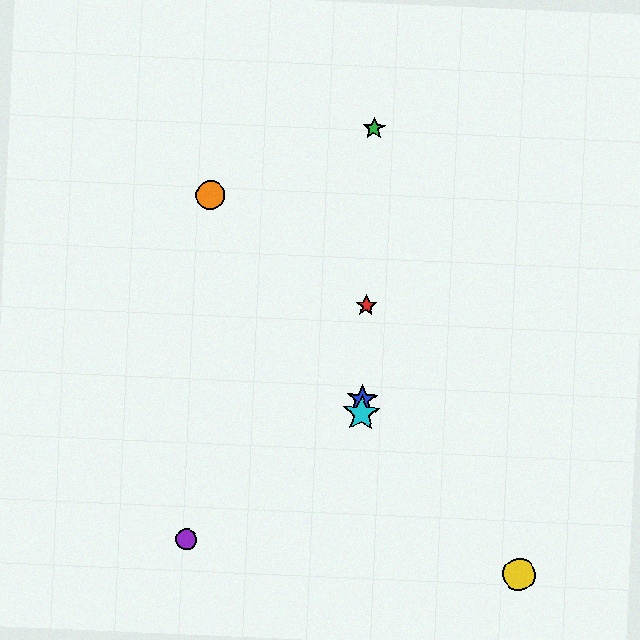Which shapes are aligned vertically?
The red star, the blue star, the green star, the cyan star are aligned vertically.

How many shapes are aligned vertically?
4 shapes (the red star, the blue star, the green star, the cyan star) are aligned vertically.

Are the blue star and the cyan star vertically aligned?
Yes, both are at x≈362.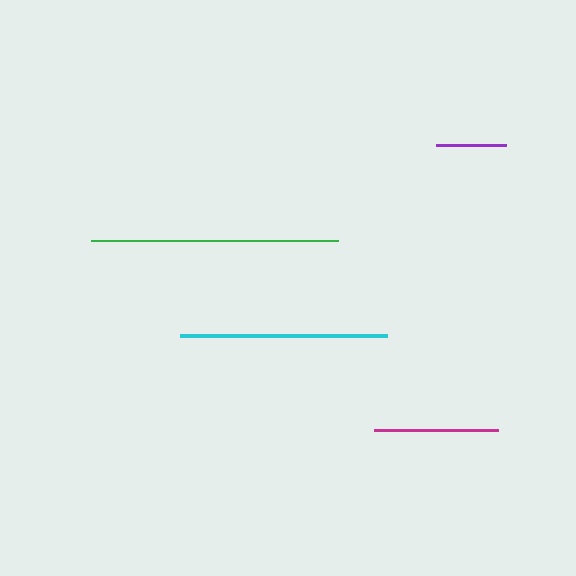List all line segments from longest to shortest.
From longest to shortest: green, cyan, magenta, purple.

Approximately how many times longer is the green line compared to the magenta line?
The green line is approximately 2.0 times the length of the magenta line.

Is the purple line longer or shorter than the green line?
The green line is longer than the purple line.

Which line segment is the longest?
The green line is the longest at approximately 247 pixels.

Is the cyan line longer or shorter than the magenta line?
The cyan line is longer than the magenta line.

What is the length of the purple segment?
The purple segment is approximately 70 pixels long.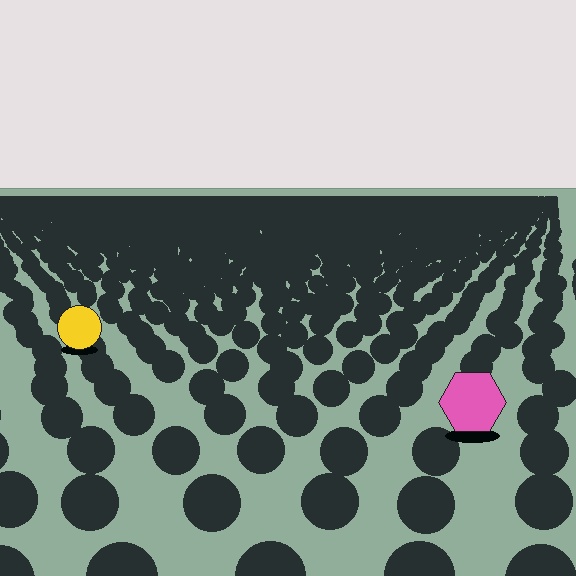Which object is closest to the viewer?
The pink hexagon is closest. The texture marks near it are larger and more spread out.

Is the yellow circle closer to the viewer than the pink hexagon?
No. The pink hexagon is closer — you can tell from the texture gradient: the ground texture is coarser near it.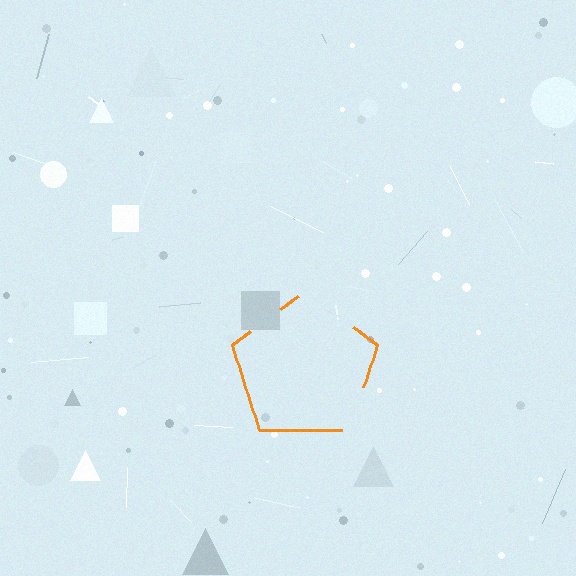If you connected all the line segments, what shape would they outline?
They would outline a pentagon.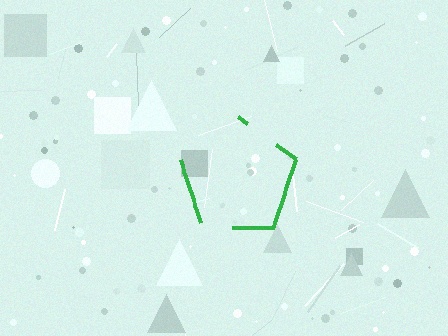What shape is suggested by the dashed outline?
The dashed outline suggests a pentagon.